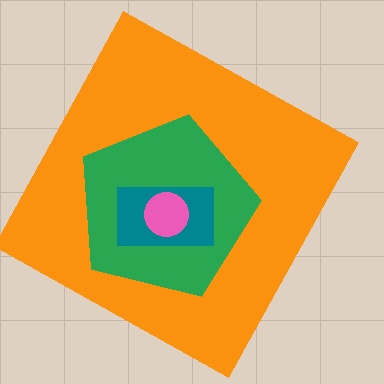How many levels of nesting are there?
4.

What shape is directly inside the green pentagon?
The teal rectangle.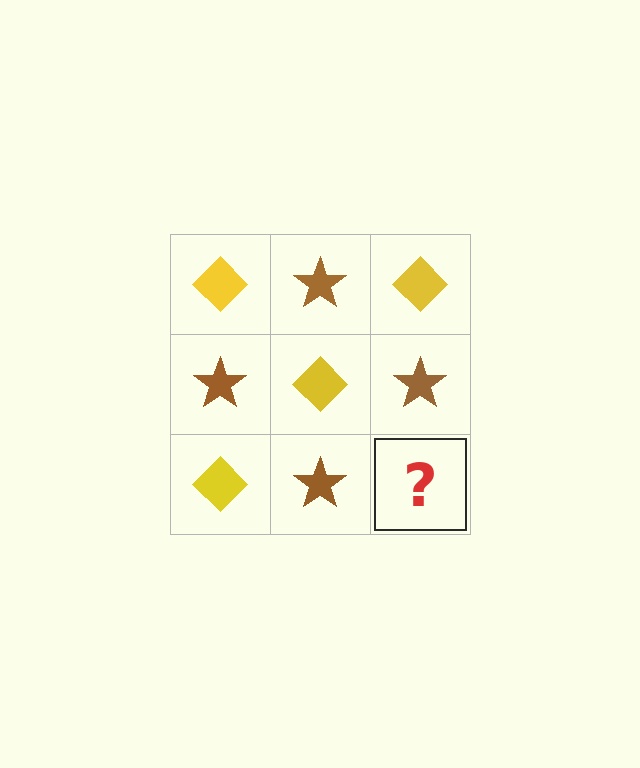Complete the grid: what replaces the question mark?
The question mark should be replaced with a yellow diamond.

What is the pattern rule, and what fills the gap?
The rule is that it alternates yellow diamond and brown star in a checkerboard pattern. The gap should be filled with a yellow diamond.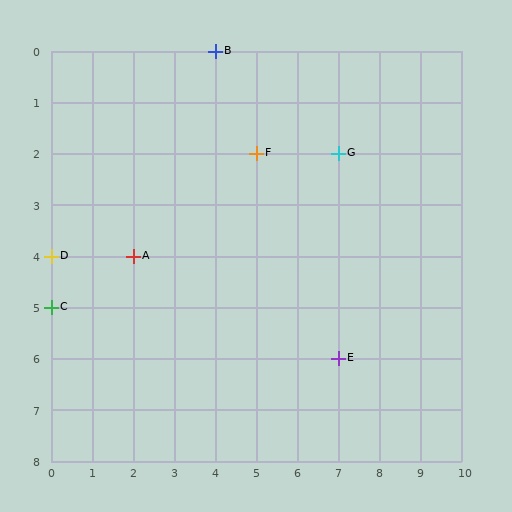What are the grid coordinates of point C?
Point C is at grid coordinates (0, 5).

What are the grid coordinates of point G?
Point G is at grid coordinates (7, 2).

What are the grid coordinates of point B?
Point B is at grid coordinates (4, 0).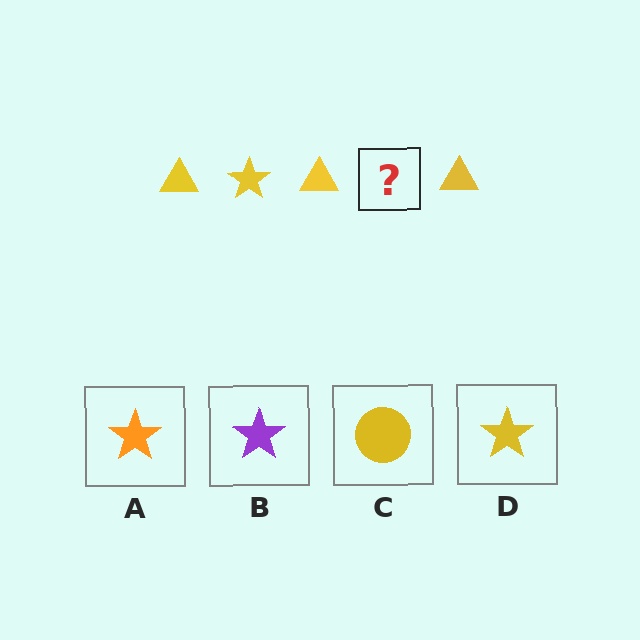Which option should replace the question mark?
Option D.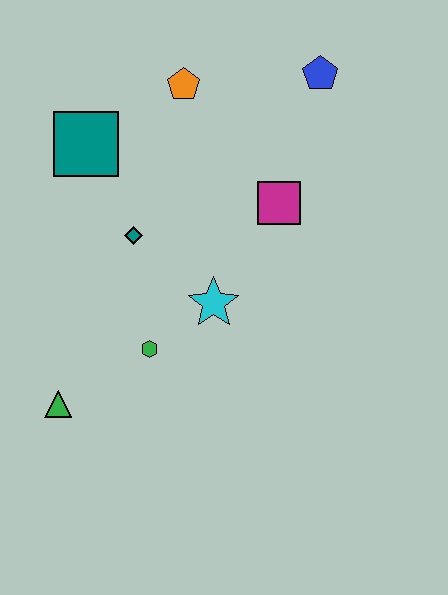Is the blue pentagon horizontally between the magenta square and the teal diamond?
No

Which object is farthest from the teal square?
The green triangle is farthest from the teal square.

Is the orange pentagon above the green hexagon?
Yes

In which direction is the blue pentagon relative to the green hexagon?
The blue pentagon is above the green hexagon.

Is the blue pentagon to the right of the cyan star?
Yes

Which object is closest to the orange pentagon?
The teal square is closest to the orange pentagon.